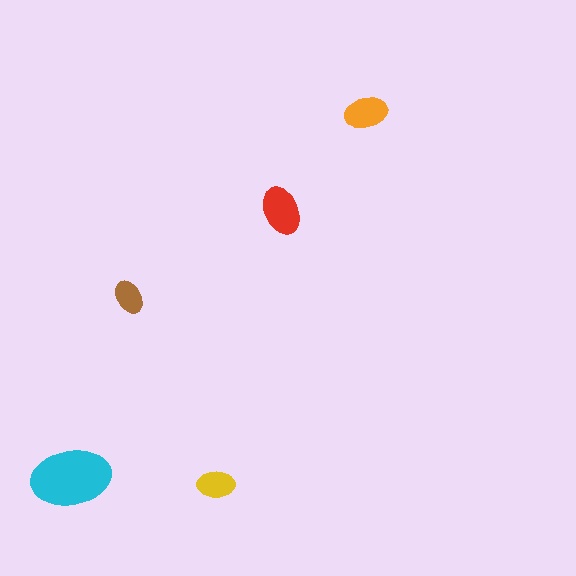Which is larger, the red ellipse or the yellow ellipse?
The red one.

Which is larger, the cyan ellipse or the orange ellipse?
The cyan one.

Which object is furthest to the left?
The cyan ellipse is leftmost.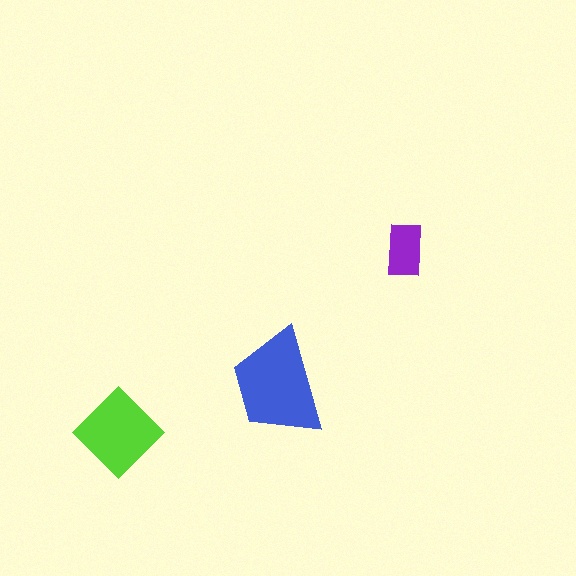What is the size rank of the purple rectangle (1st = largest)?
3rd.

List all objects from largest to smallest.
The blue trapezoid, the lime diamond, the purple rectangle.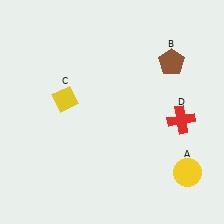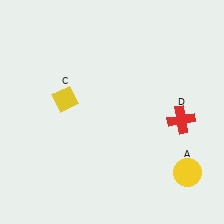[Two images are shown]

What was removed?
The brown pentagon (B) was removed in Image 2.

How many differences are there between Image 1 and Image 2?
There is 1 difference between the two images.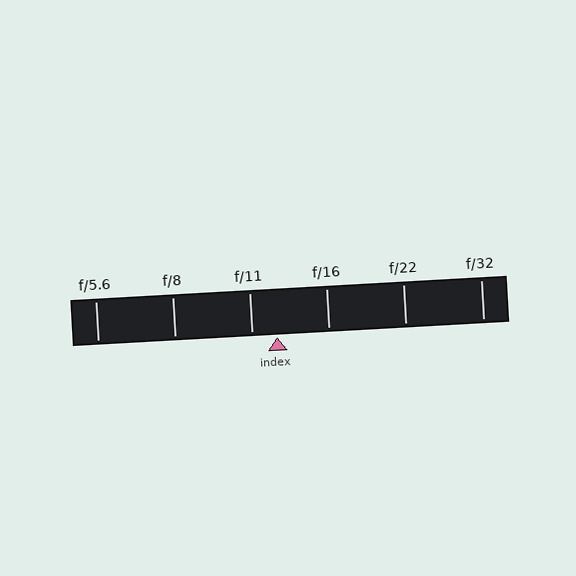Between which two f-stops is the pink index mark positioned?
The index mark is between f/11 and f/16.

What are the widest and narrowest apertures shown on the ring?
The widest aperture shown is f/5.6 and the narrowest is f/32.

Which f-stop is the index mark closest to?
The index mark is closest to f/11.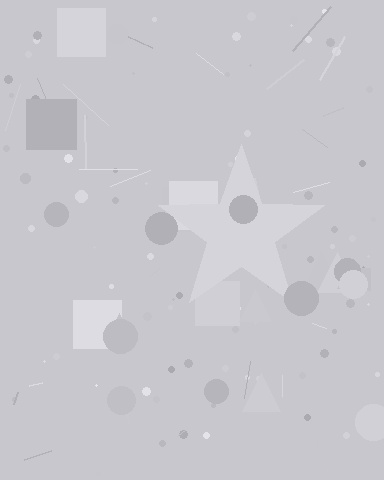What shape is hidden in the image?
A star is hidden in the image.